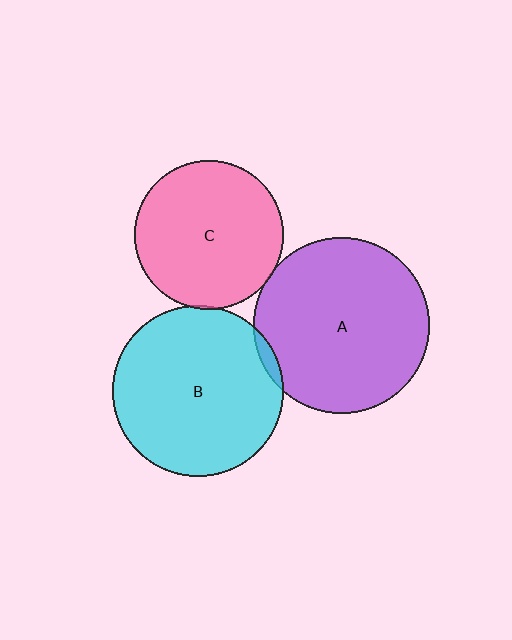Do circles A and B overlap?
Yes.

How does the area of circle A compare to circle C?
Approximately 1.4 times.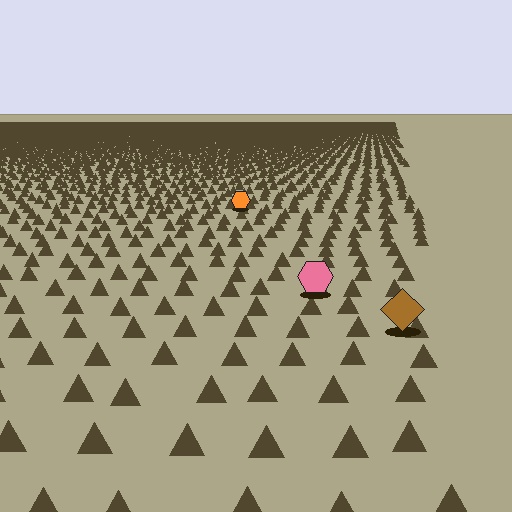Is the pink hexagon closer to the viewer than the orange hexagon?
Yes. The pink hexagon is closer — you can tell from the texture gradient: the ground texture is coarser near it.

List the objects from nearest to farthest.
From nearest to farthest: the brown diamond, the pink hexagon, the orange hexagon.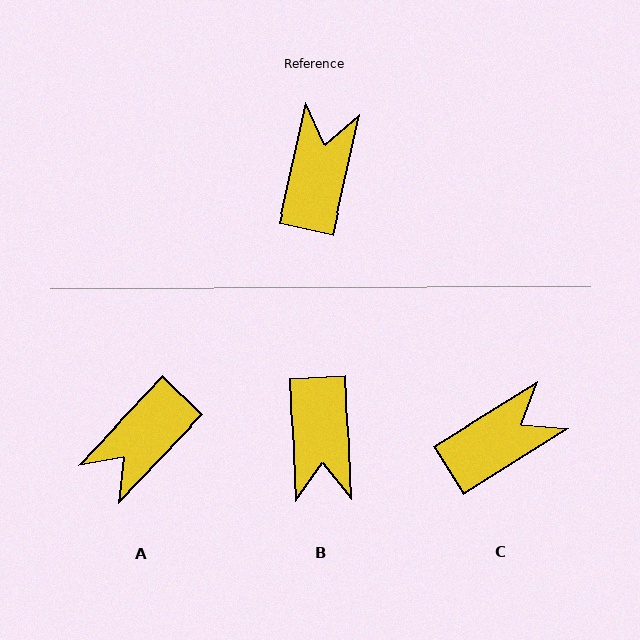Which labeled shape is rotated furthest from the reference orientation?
B, about 165 degrees away.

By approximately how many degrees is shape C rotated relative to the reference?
Approximately 45 degrees clockwise.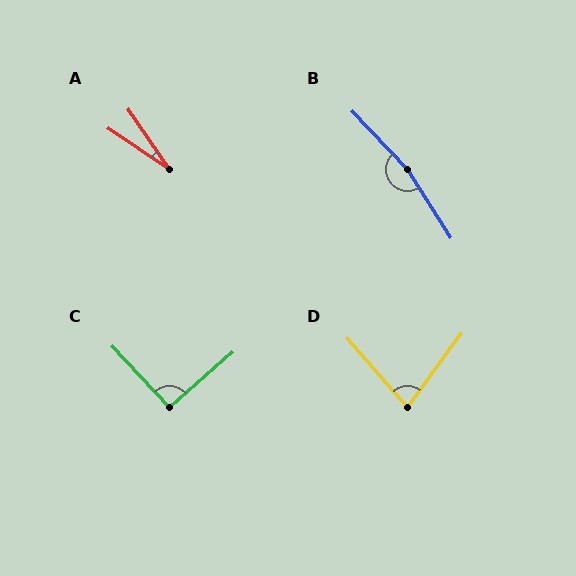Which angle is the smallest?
A, at approximately 21 degrees.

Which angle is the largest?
B, at approximately 169 degrees.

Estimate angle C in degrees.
Approximately 92 degrees.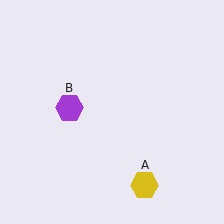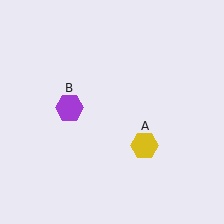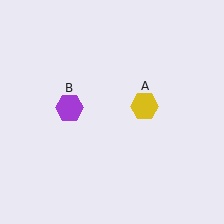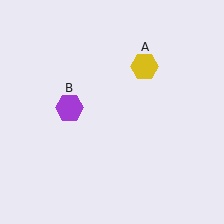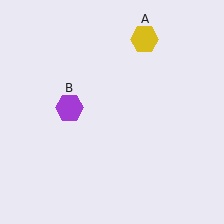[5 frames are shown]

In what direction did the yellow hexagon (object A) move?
The yellow hexagon (object A) moved up.